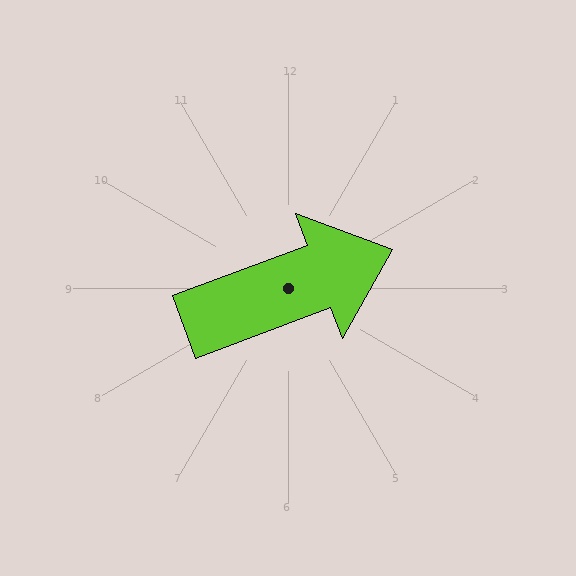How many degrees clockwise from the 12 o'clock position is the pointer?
Approximately 70 degrees.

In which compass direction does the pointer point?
East.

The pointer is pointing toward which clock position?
Roughly 2 o'clock.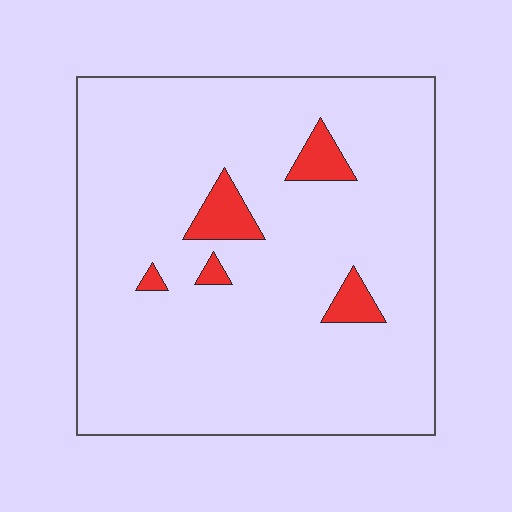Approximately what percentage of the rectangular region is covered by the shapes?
Approximately 5%.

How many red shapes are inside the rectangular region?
5.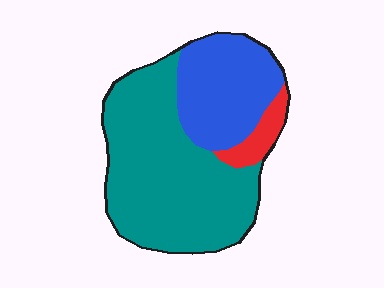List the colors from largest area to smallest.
From largest to smallest: teal, blue, red.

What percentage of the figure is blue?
Blue covers roughly 30% of the figure.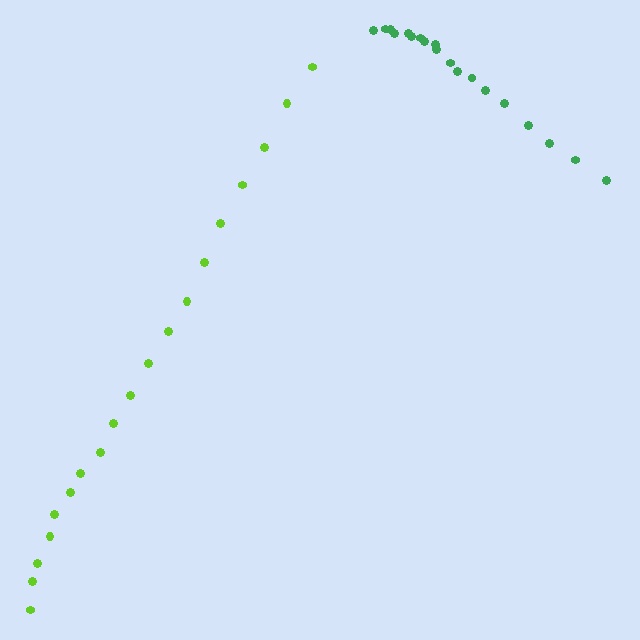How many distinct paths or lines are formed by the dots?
There are 2 distinct paths.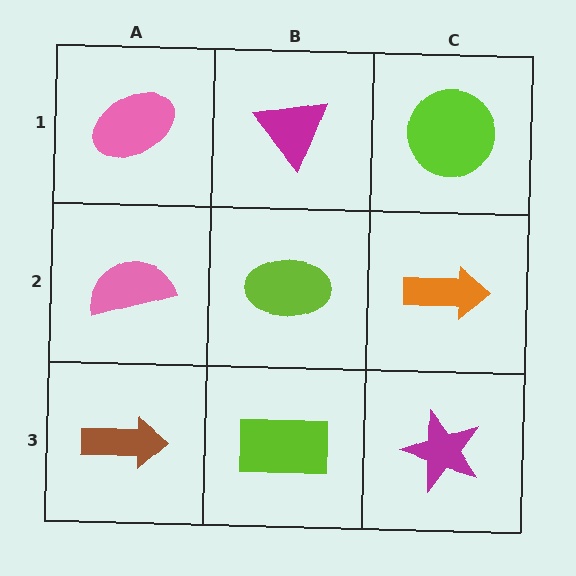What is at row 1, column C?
A lime circle.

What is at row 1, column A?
A pink ellipse.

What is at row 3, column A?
A brown arrow.